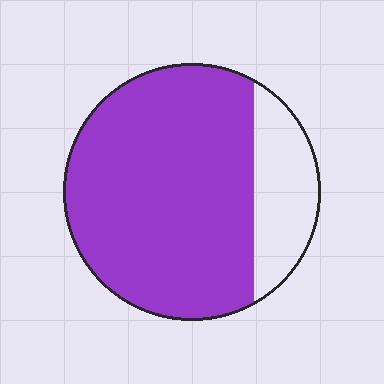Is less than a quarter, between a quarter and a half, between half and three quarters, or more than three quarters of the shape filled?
More than three quarters.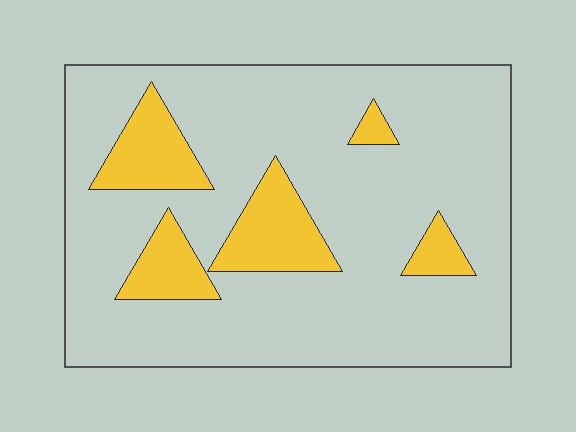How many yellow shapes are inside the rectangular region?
5.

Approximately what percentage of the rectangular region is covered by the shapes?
Approximately 20%.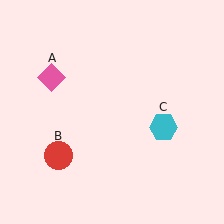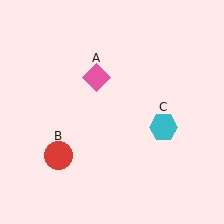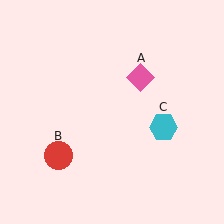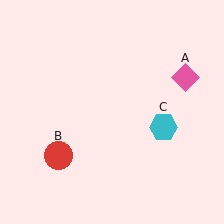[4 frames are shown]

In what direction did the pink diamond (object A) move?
The pink diamond (object A) moved right.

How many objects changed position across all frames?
1 object changed position: pink diamond (object A).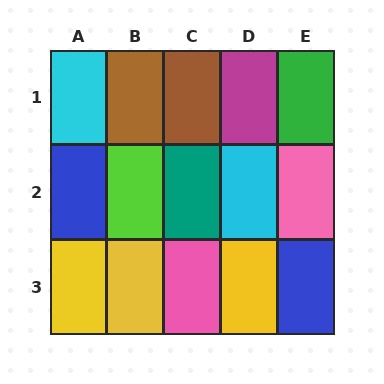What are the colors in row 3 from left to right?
Yellow, yellow, pink, yellow, blue.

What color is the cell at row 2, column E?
Pink.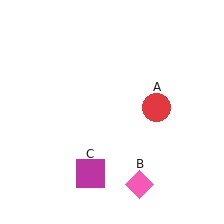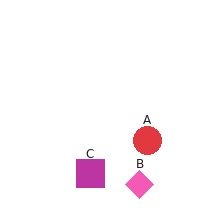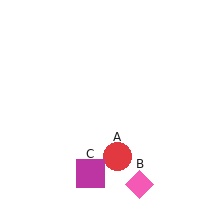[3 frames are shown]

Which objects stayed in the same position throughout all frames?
Pink diamond (object B) and magenta square (object C) remained stationary.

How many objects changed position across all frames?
1 object changed position: red circle (object A).